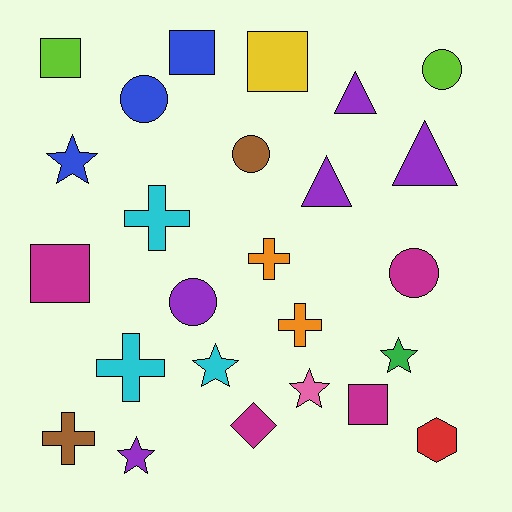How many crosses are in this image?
There are 5 crosses.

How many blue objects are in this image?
There are 3 blue objects.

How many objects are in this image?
There are 25 objects.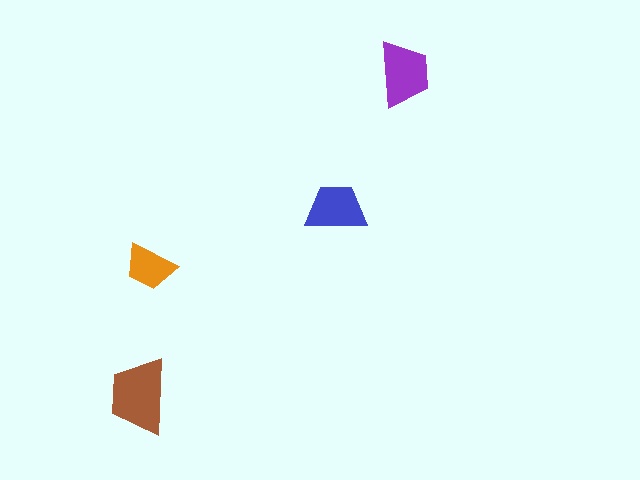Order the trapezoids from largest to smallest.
the brown one, the purple one, the blue one, the orange one.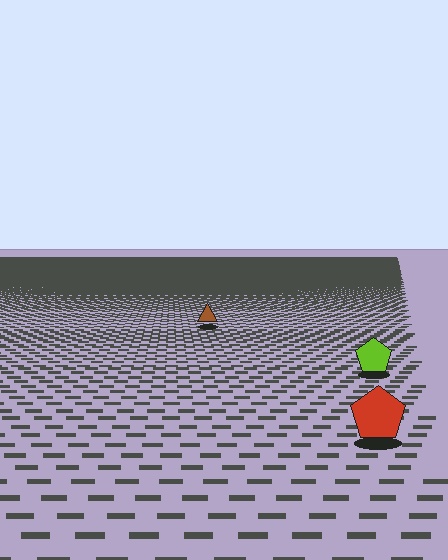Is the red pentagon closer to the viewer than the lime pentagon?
Yes. The red pentagon is closer — you can tell from the texture gradient: the ground texture is coarser near it.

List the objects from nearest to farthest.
From nearest to farthest: the red pentagon, the lime pentagon, the brown triangle.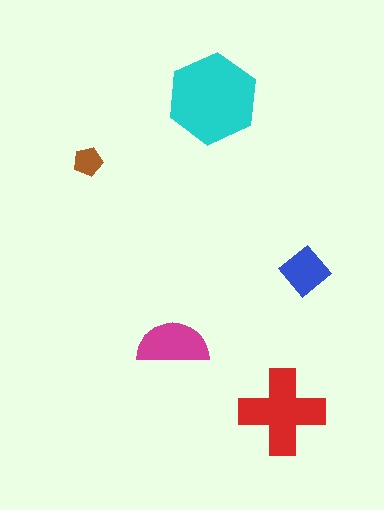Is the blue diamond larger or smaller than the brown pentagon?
Larger.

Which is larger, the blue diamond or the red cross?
The red cross.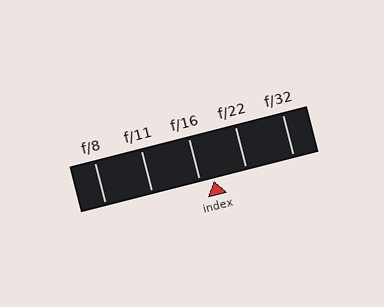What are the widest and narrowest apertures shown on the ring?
The widest aperture shown is f/8 and the narrowest is f/32.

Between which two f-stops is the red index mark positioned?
The index mark is between f/16 and f/22.